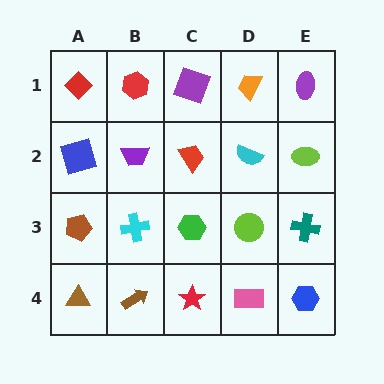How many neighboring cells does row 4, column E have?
2.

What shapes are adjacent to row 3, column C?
A red trapezoid (row 2, column C), a red star (row 4, column C), a cyan cross (row 3, column B), a lime circle (row 3, column D).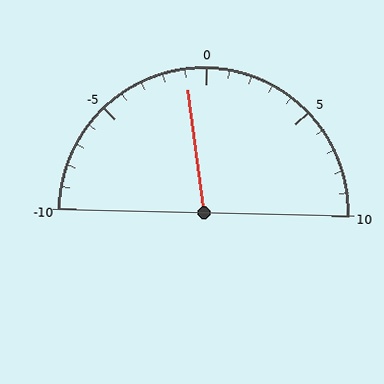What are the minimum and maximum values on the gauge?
The gauge ranges from -10 to 10.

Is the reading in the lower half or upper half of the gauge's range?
The reading is in the lower half of the range (-10 to 10).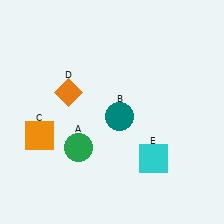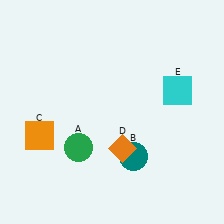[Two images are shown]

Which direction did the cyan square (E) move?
The cyan square (E) moved up.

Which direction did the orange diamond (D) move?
The orange diamond (D) moved down.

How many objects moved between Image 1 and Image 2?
3 objects moved between the two images.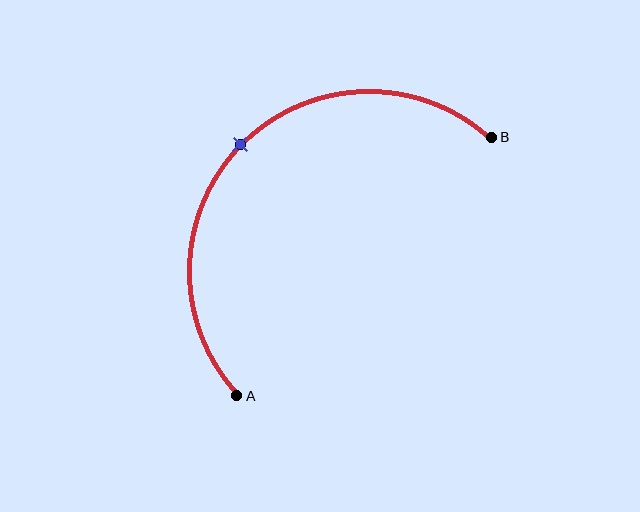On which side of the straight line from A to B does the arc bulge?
The arc bulges above and to the left of the straight line connecting A and B.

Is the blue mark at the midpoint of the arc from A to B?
Yes. The blue mark lies on the arc at equal arc-length from both A and B — it is the arc midpoint.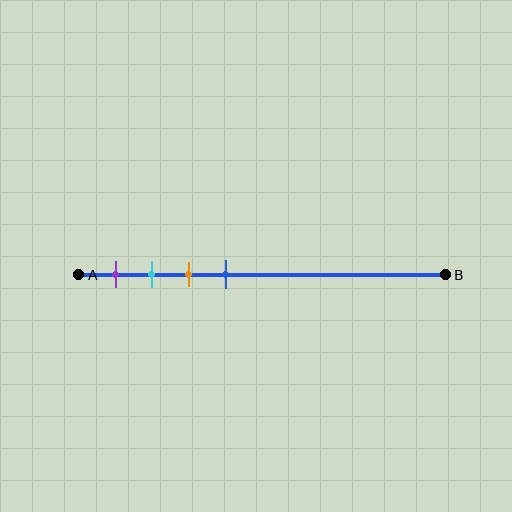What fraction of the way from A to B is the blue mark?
The blue mark is approximately 40% (0.4) of the way from A to B.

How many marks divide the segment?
There are 4 marks dividing the segment.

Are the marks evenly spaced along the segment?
Yes, the marks are approximately evenly spaced.